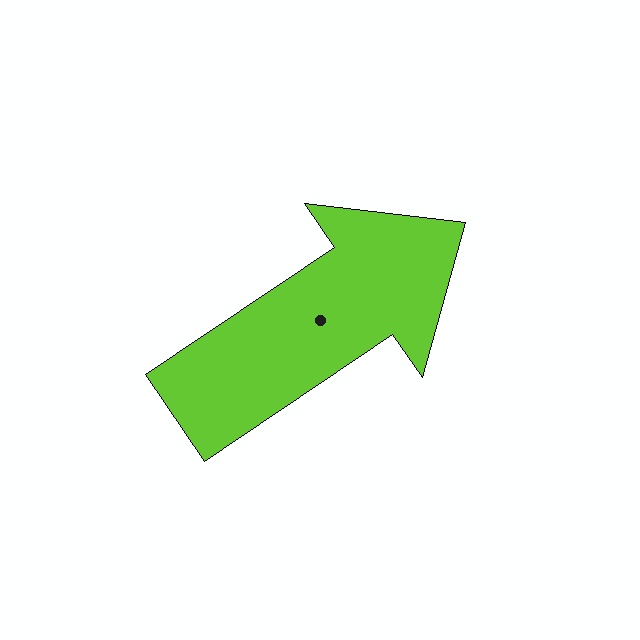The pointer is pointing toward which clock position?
Roughly 2 o'clock.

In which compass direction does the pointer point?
Northeast.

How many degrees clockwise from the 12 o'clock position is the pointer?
Approximately 56 degrees.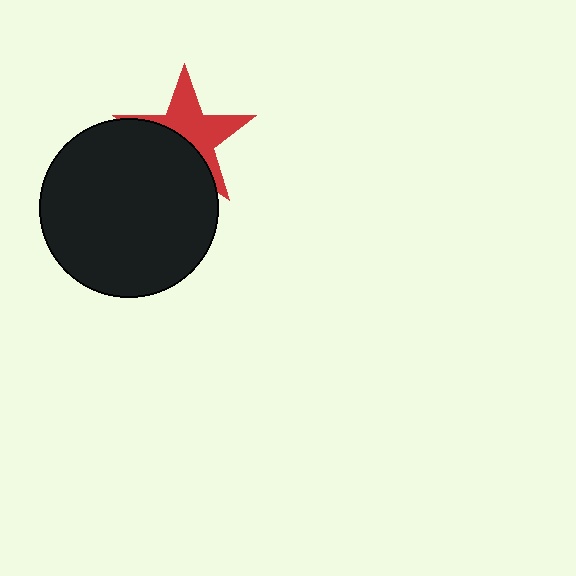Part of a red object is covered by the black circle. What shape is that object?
It is a star.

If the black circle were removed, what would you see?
You would see the complete red star.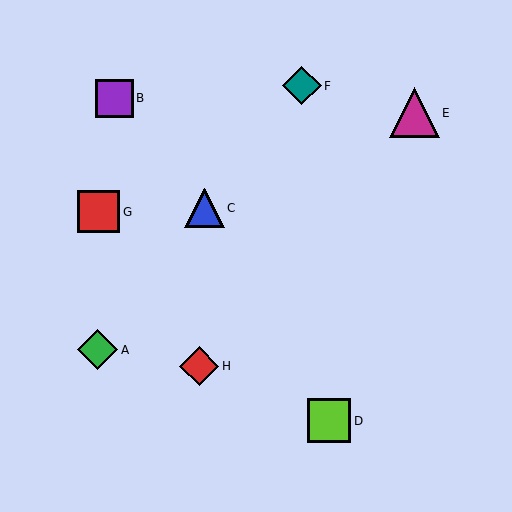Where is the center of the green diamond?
The center of the green diamond is at (97, 350).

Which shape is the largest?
The magenta triangle (labeled E) is the largest.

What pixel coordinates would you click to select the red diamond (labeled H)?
Click at (199, 366) to select the red diamond H.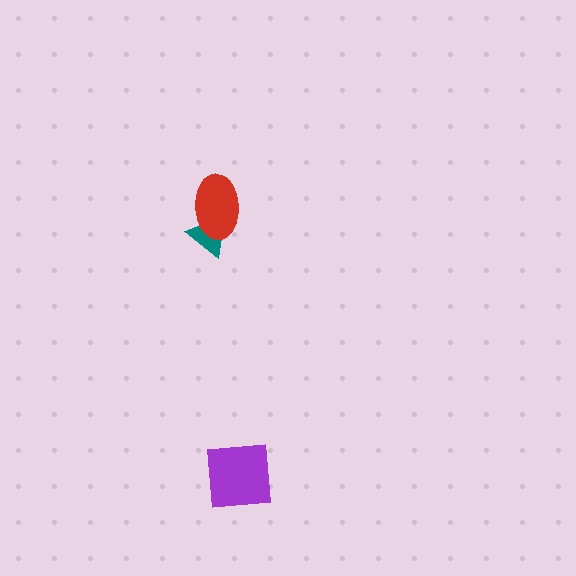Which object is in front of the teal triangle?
The red ellipse is in front of the teal triangle.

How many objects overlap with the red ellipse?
1 object overlaps with the red ellipse.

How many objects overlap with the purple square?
0 objects overlap with the purple square.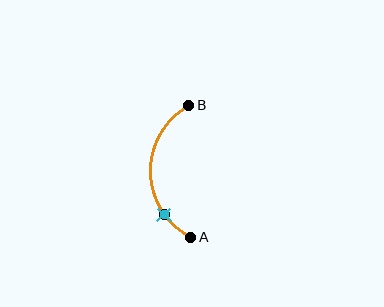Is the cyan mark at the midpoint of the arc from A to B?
No. The cyan mark lies on the arc but is closer to endpoint A. The arc midpoint would be at the point on the curve equidistant along the arc from both A and B.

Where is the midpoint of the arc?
The arc midpoint is the point on the curve farthest from the straight line joining A and B. It sits to the left of that line.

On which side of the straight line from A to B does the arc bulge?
The arc bulges to the left of the straight line connecting A and B.